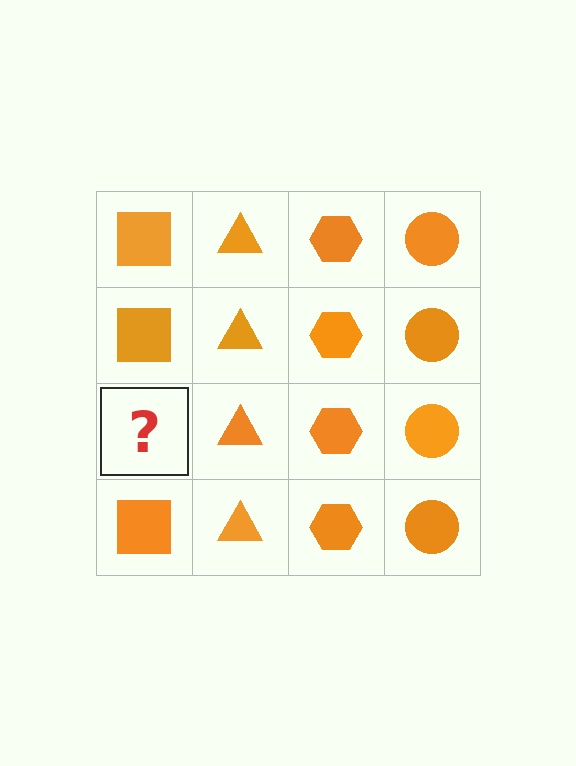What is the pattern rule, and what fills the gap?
The rule is that each column has a consistent shape. The gap should be filled with an orange square.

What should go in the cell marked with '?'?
The missing cell should contain an orange square.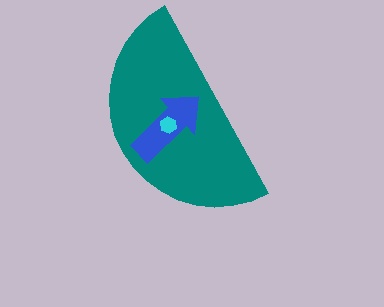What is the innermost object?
The cyan hexagon.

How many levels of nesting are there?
3.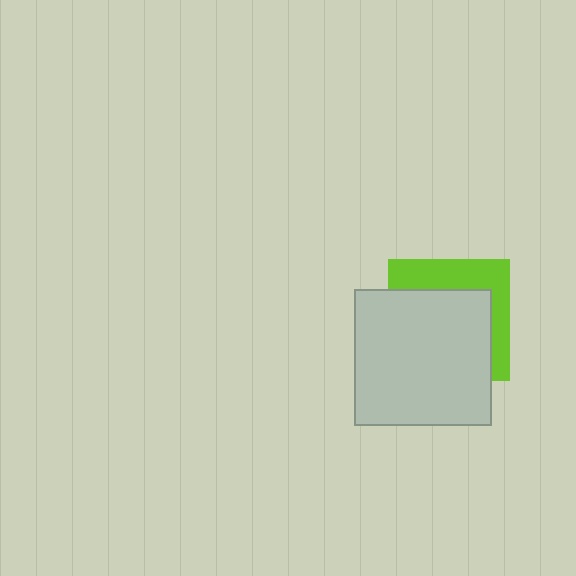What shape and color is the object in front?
The object in front is a light gray square.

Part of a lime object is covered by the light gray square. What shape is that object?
It is a square.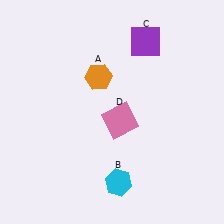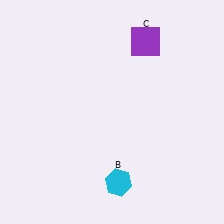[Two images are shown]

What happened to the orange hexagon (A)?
The orange hexagon (A) was removed in Image 2. It was in the top-left area of Image 1.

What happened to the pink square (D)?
The pink square (D) was removed in Image 2. It was in the bottom-right area of Image 1.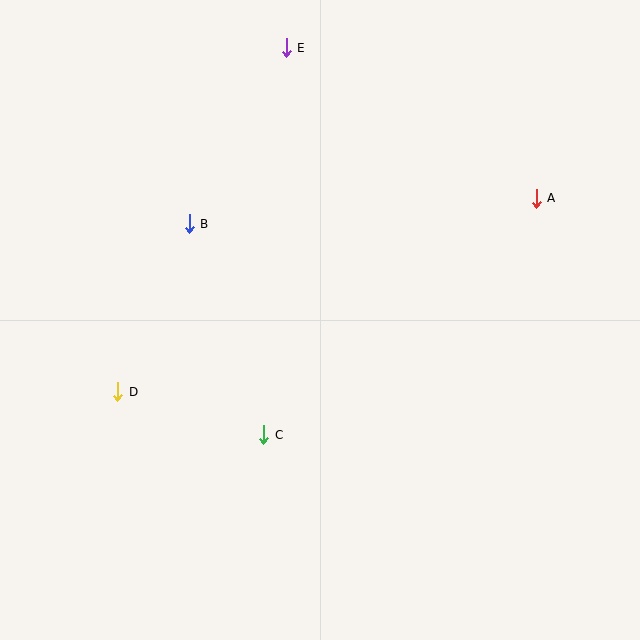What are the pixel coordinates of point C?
Point C is at (263, 435).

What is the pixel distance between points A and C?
The distance between A and C is 361 pixels.